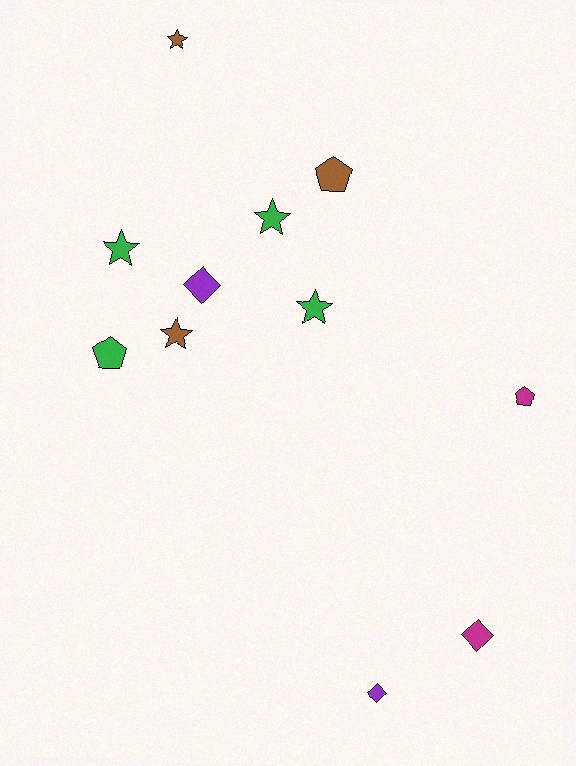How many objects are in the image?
There are 11 objects.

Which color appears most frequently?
Green, with 4 objects.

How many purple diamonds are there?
There are 2 purple diamonds.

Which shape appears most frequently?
Star, with 5 objects.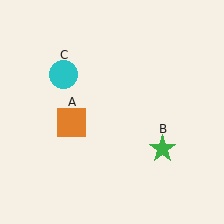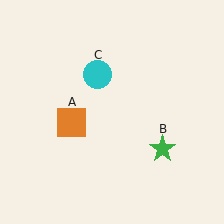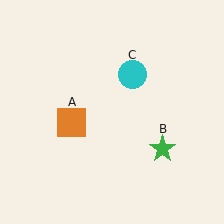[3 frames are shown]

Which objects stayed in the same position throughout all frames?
Orange square (object A) and green star (object B) remained stationary.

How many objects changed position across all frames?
1 object changed position: cyan circle (object C).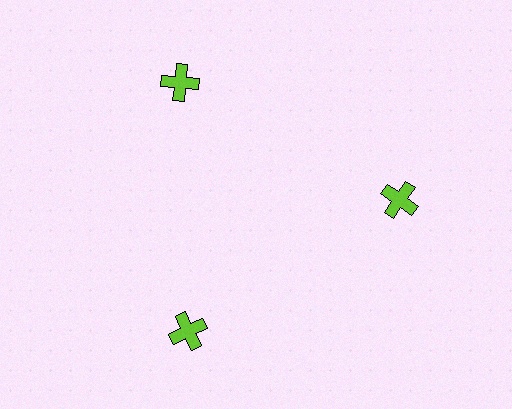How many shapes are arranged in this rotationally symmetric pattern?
There are 3 shapes, arranged in 3 groups of 1.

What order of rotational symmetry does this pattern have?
This pattern has 3-fold rotational symmetry.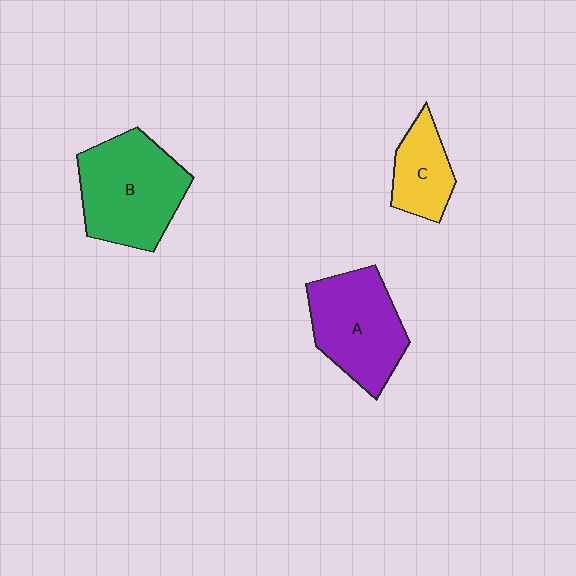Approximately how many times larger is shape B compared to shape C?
Approximately 2.0 times.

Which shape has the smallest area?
Shape C (yellow).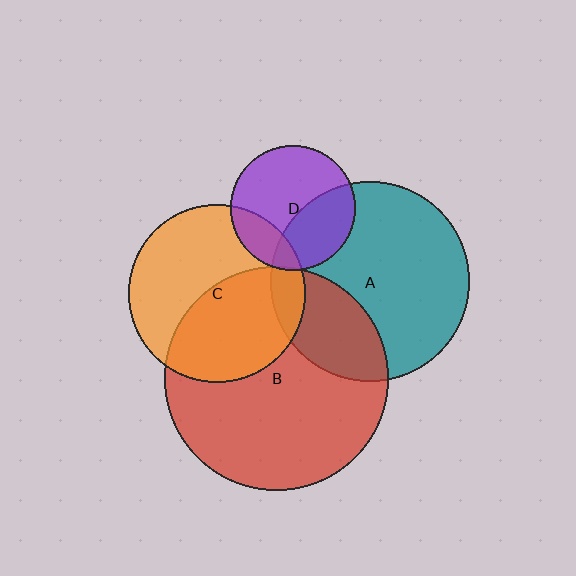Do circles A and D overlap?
Yes.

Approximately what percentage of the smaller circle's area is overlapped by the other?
Approximately 35%.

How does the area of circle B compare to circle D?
Approximately 3.2 times.